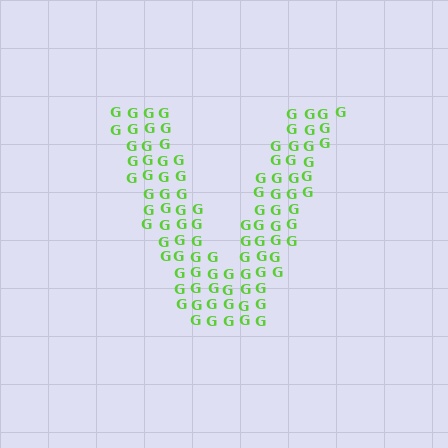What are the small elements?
The small elements are letter G's.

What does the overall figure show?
The overall figure shows the letter V.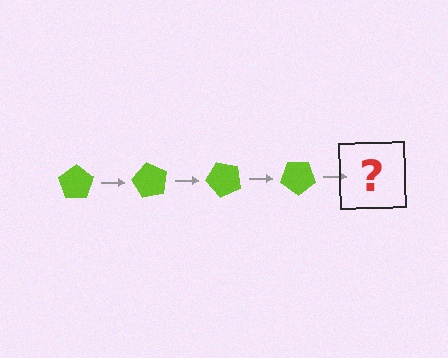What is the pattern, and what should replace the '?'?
The pattern is that the pentagon rotates 60 degrees each step. The '?' should be a lime pentagon rotated 240 degrees.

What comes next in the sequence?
The next element should be a lime pentagon rotated 240 degrees.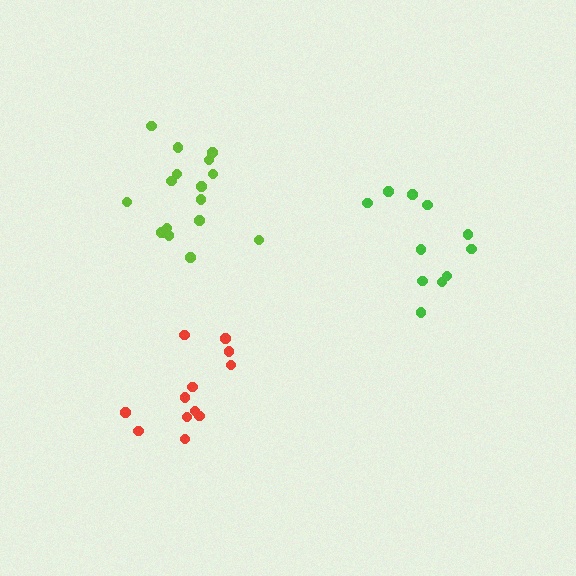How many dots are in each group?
Group 1: 11 dots, Group 2: 12 dots, Group 3: 16 dots (39 total).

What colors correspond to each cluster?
The clusters are colored: green, red, lime.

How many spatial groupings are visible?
There are 3 spatial groupings.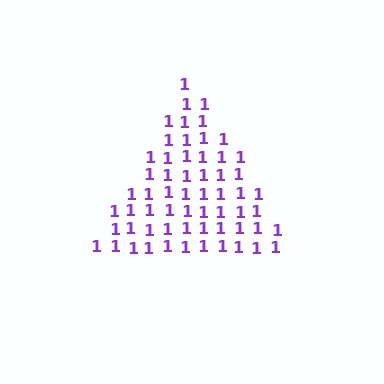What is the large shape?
The large shape is a triangle.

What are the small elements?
The small elements are digit 1's.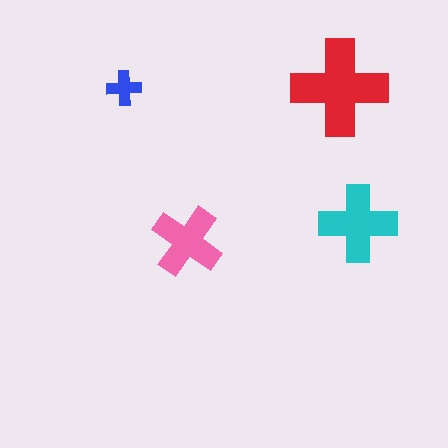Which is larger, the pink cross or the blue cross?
The pink one.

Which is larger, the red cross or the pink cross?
The red one.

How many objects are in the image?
There are 4 objects in the image.